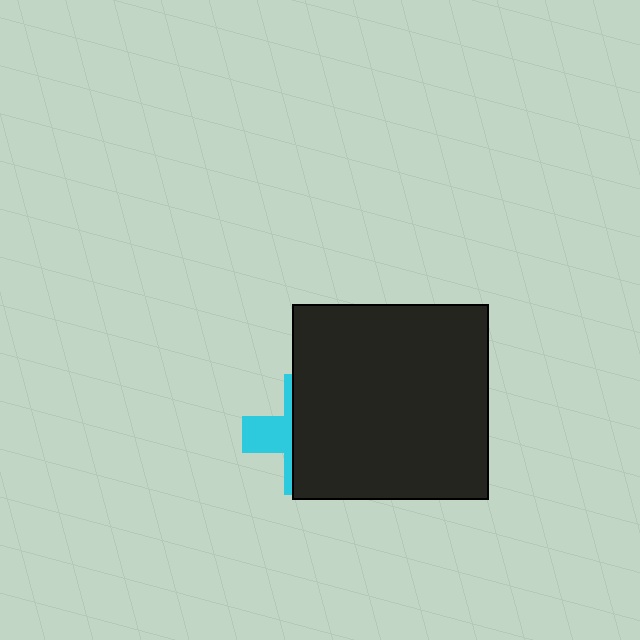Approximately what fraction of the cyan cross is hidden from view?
Roughly 67% of the cyan cross is hidden behind the black rectangle.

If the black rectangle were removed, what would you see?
You would see the complete cyan cross.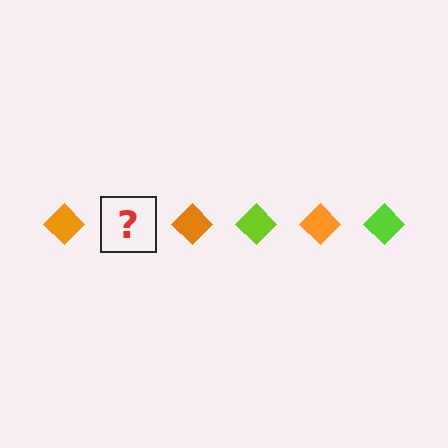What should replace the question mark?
The question mark should be replaced with a lime diamond.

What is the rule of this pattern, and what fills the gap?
The rule is that the pattern cycles through orange, lime diamonds. The gap should be filled with a lime diamond.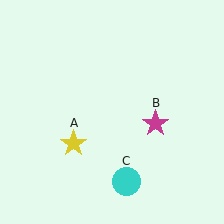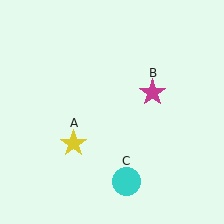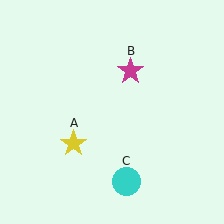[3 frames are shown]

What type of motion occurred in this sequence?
The magenta star (object B) rotated counterclockwise around the center of the scene.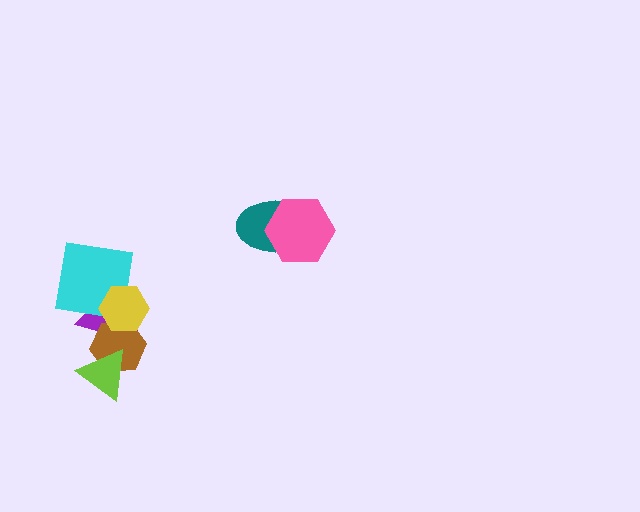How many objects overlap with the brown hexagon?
3 objects overlap with the brown hexagon.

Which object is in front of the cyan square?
The yellow hexagon is in front of the cyan square.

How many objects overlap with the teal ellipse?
1 object overlaps with the teal ellipse.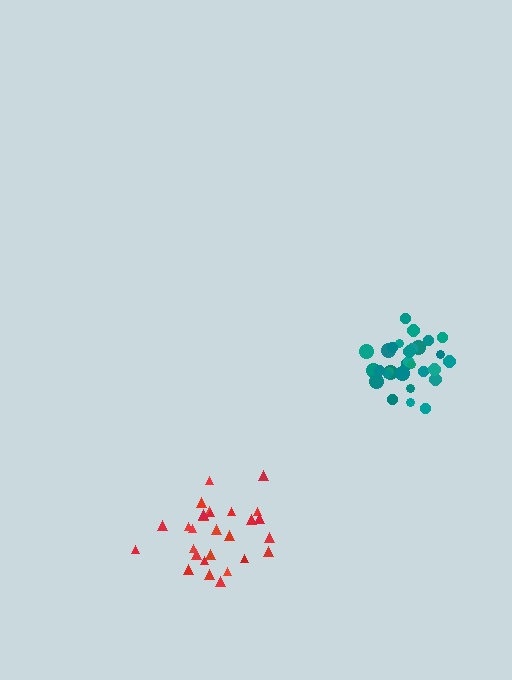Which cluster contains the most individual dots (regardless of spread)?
Teal (30).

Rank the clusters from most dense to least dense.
teal, red.